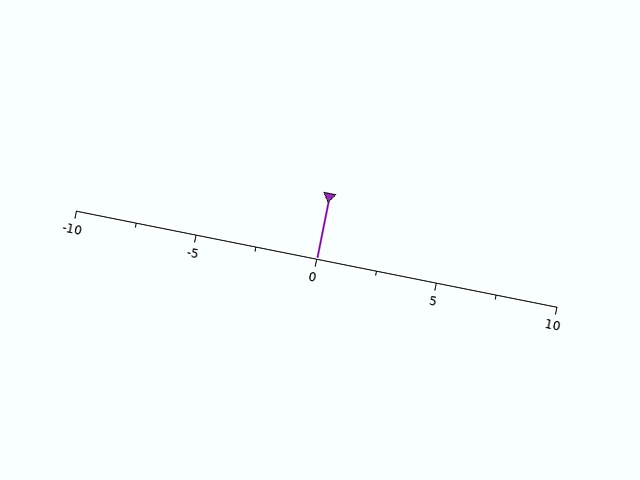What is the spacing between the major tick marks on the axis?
The major ticks are spaced 5 apart.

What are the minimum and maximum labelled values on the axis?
The axis runs from -10 to 10.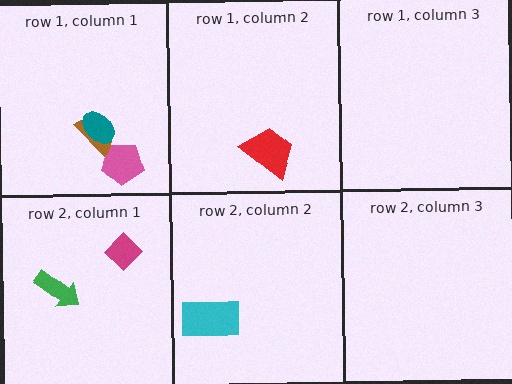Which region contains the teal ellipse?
The row 1, column 1 region.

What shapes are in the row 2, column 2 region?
The cyan rectangle.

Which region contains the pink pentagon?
The row 1, column 1 region.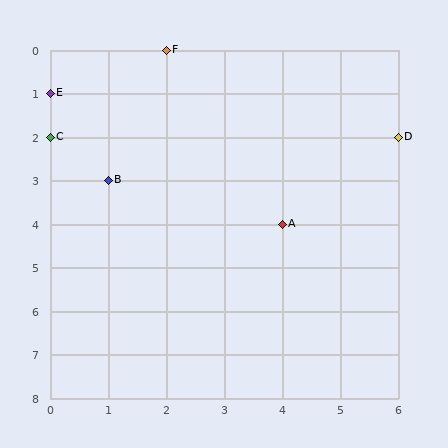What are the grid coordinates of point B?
Point B is at grid coordinates (1, 3).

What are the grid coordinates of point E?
Point E is at grid coordinates (0, 1).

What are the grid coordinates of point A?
Point A is at grid coordinates (4, 4).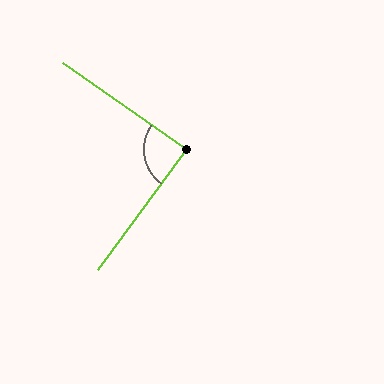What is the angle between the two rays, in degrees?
Approximately 89 degrees.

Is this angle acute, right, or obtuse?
It is approximately a right angle.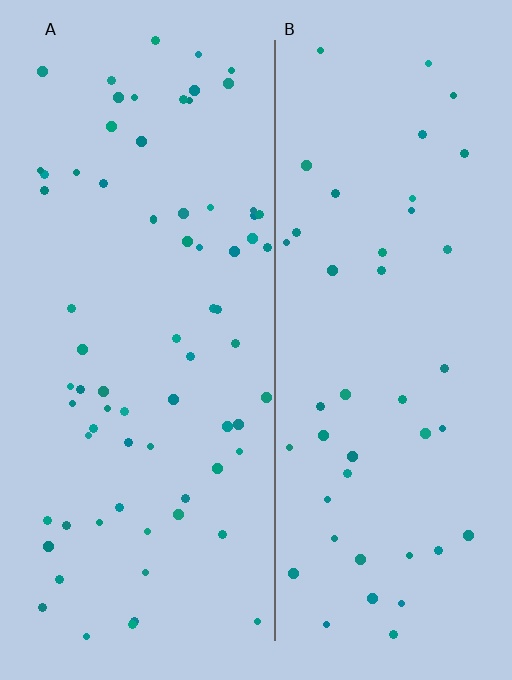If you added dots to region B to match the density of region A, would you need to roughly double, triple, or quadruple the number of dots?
Approximately double.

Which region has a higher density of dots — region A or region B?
A (the left).